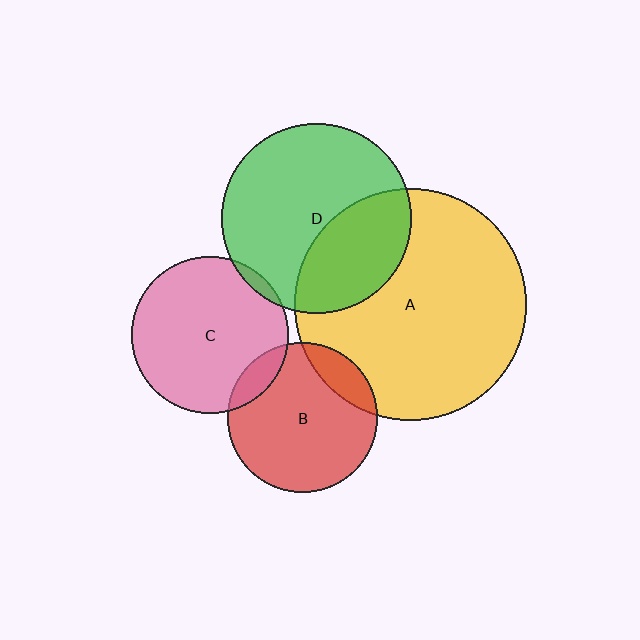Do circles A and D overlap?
Yes.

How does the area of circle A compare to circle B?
Approximately 2.4 times.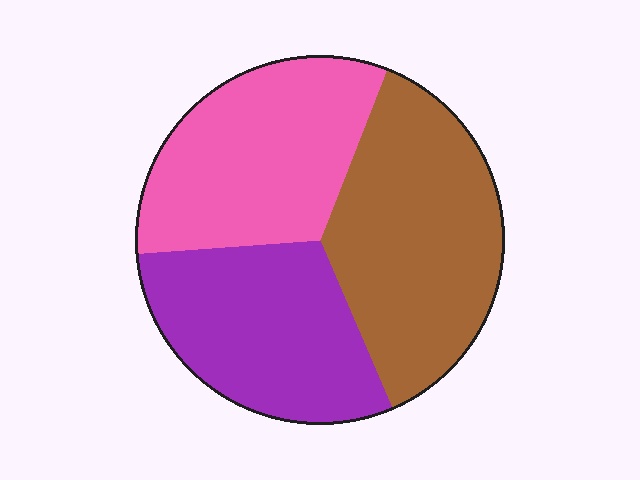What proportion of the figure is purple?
Purple takes up about one third (1/3) of the figure.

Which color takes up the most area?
Brown, at roughly 35%.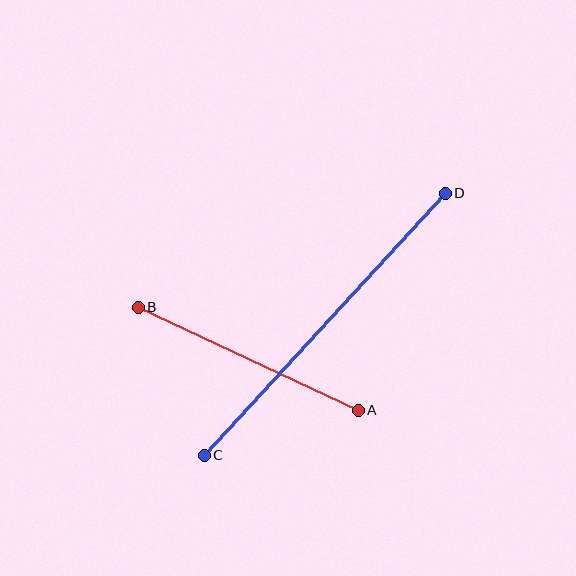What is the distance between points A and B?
The distance is approximately 243 pixels.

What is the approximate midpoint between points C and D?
The midpoint is at approximately (325, 324) pixels.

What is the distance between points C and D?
The distance is approximately 356 pixels.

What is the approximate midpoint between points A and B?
The midpoint is at approximately (248, 359) pixels.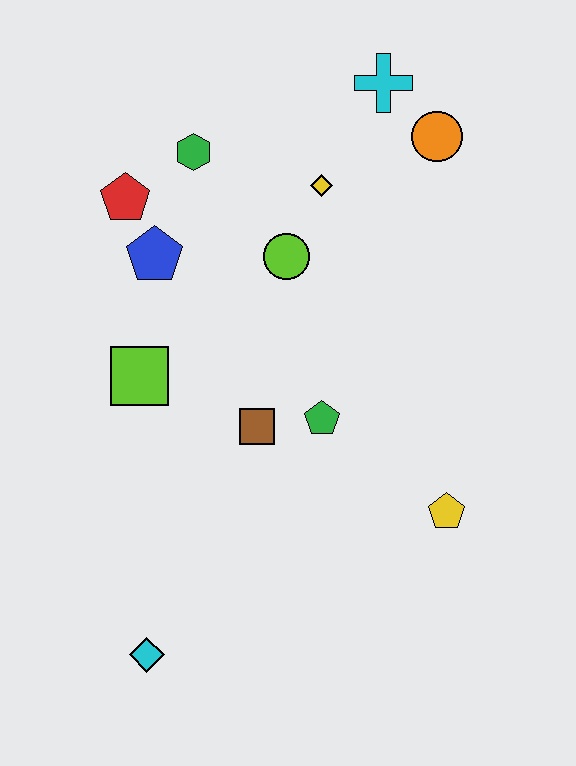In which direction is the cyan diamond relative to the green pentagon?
The cyan diamond is below the green pentagon.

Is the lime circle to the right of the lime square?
Yes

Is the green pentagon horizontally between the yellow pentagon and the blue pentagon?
Yes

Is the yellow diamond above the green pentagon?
Yes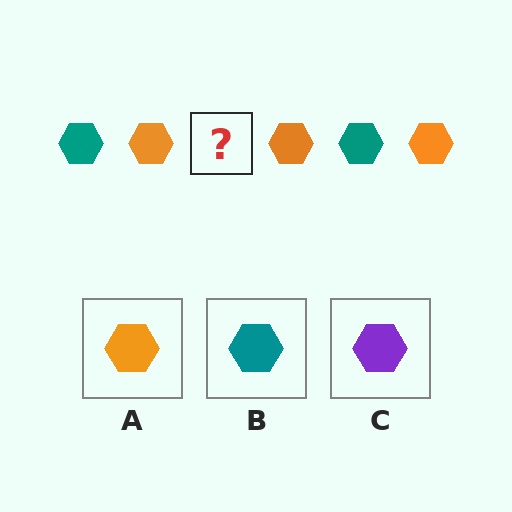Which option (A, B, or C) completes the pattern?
B.